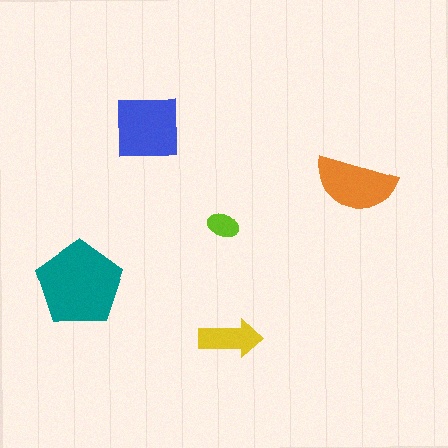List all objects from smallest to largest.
The lime ellipse, the yellow arrow, the orange semicircle, the blue square, the teal pentagon.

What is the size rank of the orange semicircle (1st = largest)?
3rd.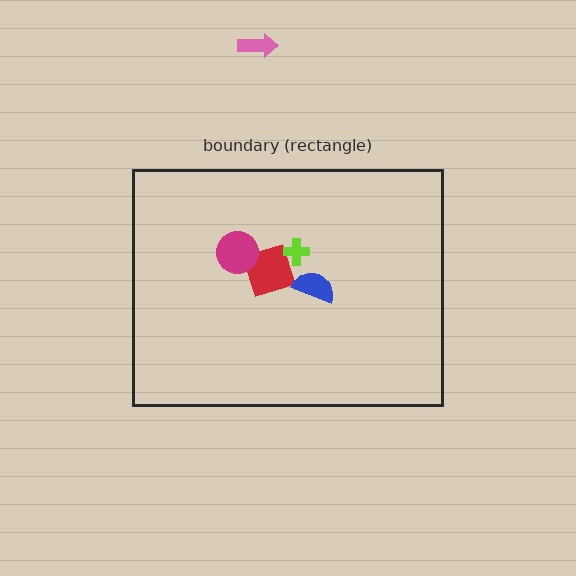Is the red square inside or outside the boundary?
Inside.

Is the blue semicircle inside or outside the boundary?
Inside.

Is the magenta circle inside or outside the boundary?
Inside.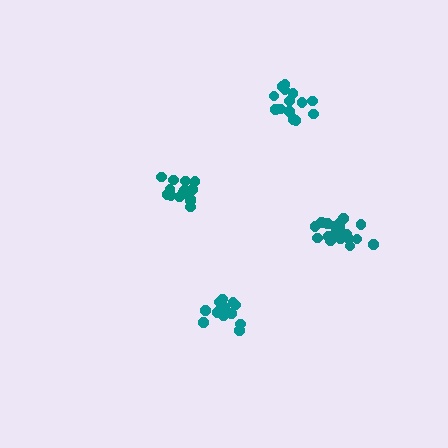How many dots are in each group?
Group 1: 15 dots, Group 2: 15 dots, Group 3: 14 dots, Group 4: 20 dots (64 total).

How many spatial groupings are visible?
There are 4 spatial groupings.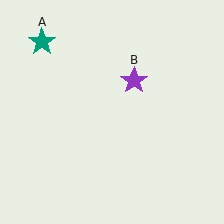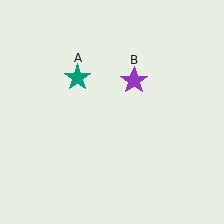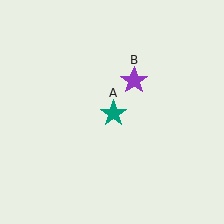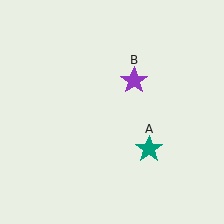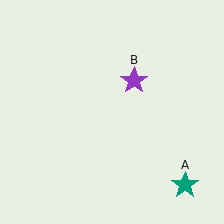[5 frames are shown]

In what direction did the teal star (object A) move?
The teal star (object A) moved down and to the right.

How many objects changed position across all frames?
1 object changed position: teal star (object A).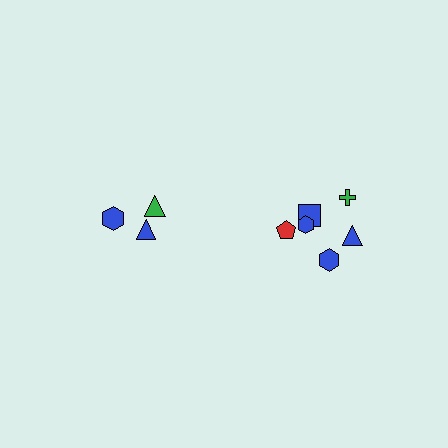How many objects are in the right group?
There are 6 objects.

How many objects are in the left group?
There are 3 objects.